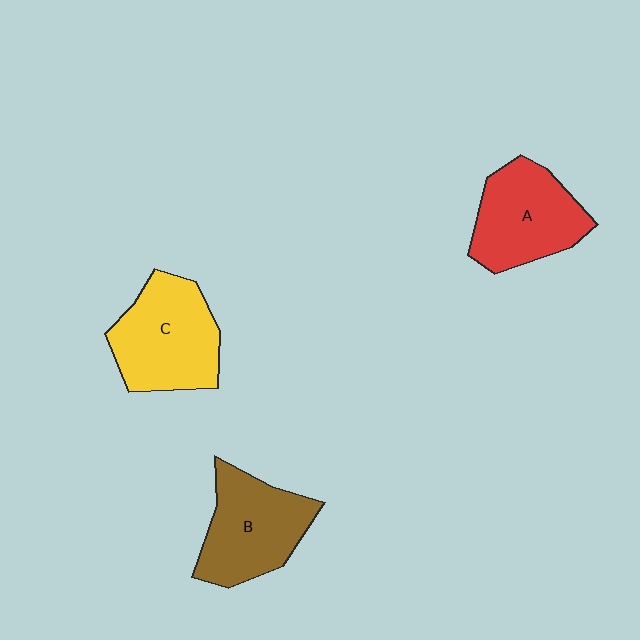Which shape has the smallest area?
Shape A (red).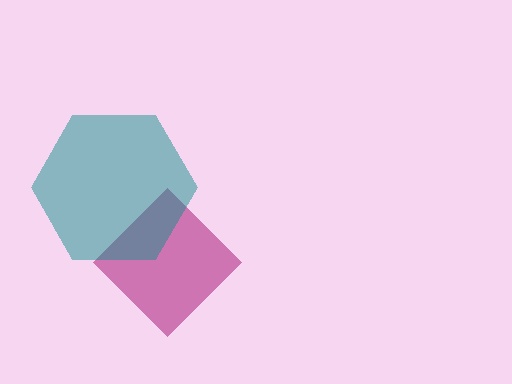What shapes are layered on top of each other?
The layered shapes are: a magenta diamond, a teal hexagon.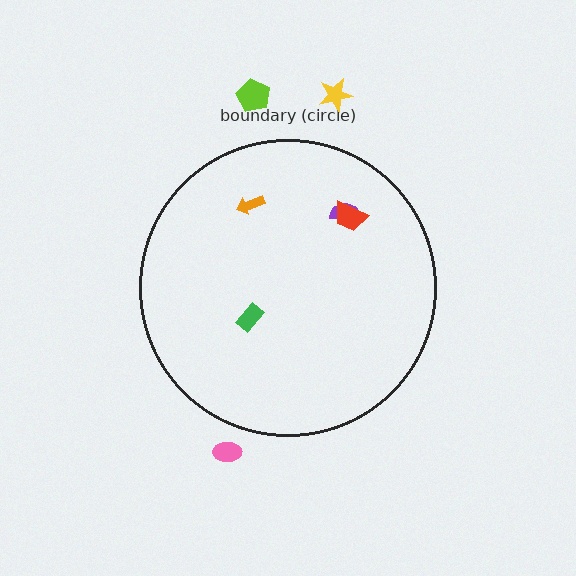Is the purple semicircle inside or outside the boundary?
Inside.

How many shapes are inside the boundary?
4 inside, 3 outside.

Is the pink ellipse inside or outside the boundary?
Outside.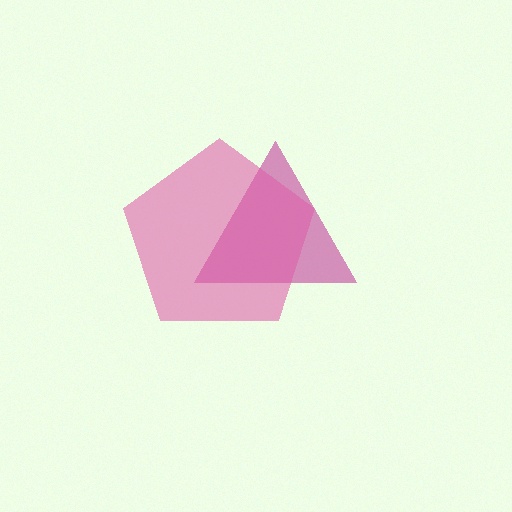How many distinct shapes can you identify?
There are 2 distinct shapes: a magenta triangle, a pink pentagon.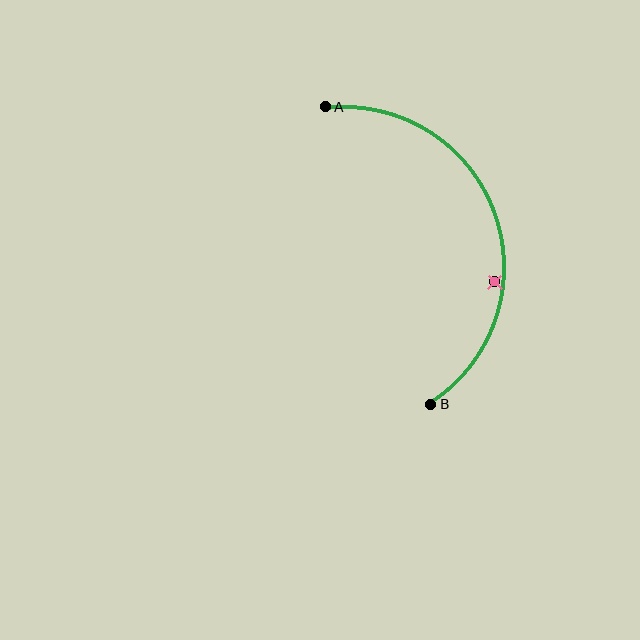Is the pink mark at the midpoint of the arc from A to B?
No — the pink mark does not lie on the arc at all. It sits slightly inside the curve.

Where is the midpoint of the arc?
The arc midpoint is the point on the curve farthest from the straight line joining A and B. It sits to the right of that line.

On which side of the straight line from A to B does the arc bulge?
The arc bulges to the right of the straight line connecting A and B.